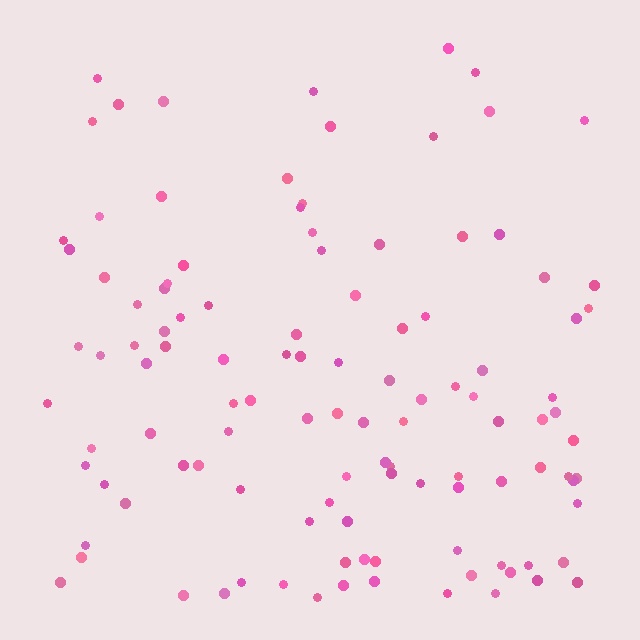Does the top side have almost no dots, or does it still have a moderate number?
Still a moderate number, just noticeably fewer than the bottom.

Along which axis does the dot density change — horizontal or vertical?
Vertical.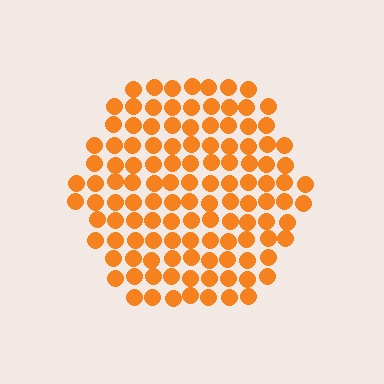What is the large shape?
The large shape is a hexagon.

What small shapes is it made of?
It is made of small circles.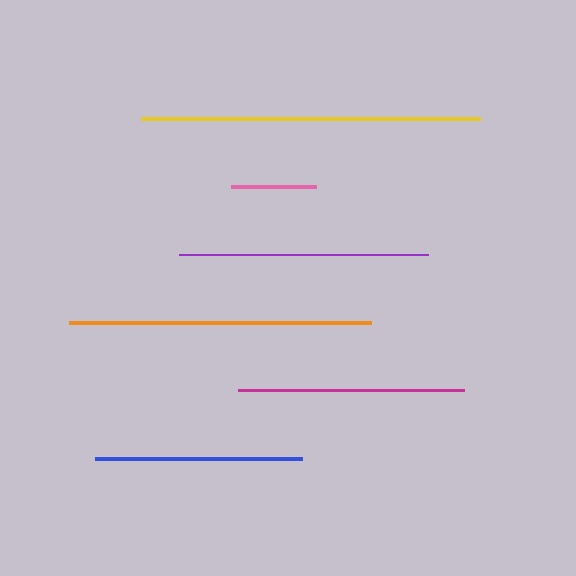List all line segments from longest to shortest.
From longest to shortest: yellow, orange, purple, magenta, blue, pink.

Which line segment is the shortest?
The pink line is the shortest at approximately 85 pixels.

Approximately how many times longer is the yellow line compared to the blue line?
The yellow line is approximately 1.6 times the length of the blue line.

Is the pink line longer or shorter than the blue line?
The blue line is longer than the pink line.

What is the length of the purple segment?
The purple segment is approximately 248 pixels long.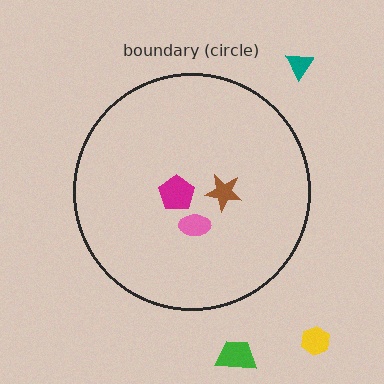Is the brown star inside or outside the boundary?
Inside.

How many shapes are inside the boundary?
3 inside, 3 outside.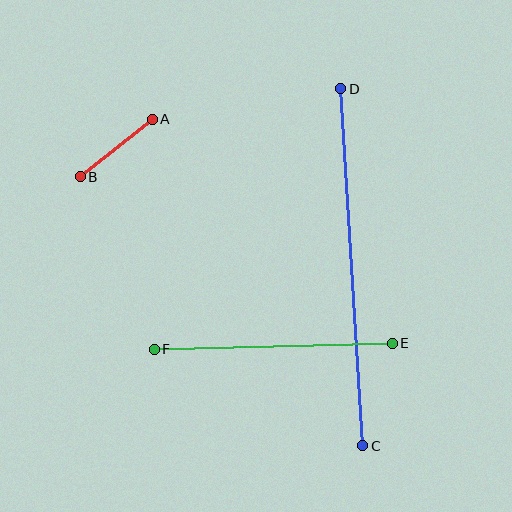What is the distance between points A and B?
The distance is approximately 92 pixels.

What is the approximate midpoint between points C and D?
The midpoint is at approximately (352, 267) pixels.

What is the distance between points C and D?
The distance is approximately 358 pixels.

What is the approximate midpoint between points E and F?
The midpoint is at approximately (273, 346) pixels.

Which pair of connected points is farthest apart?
Points C and D are farthest apart.